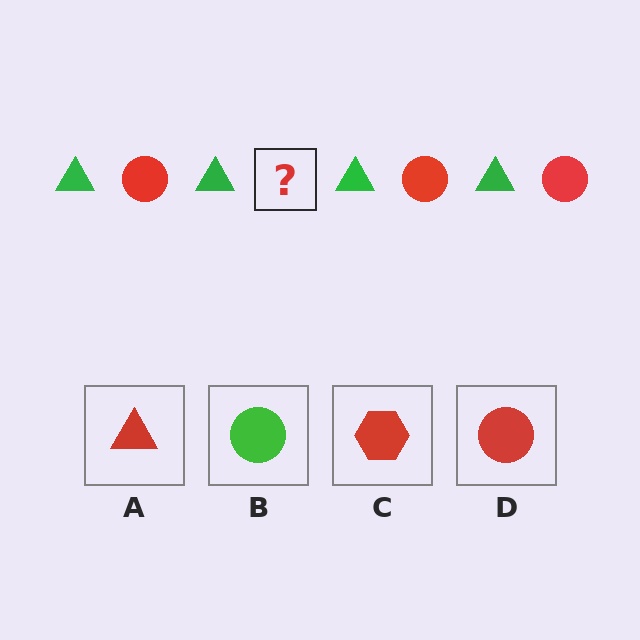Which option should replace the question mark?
Option D.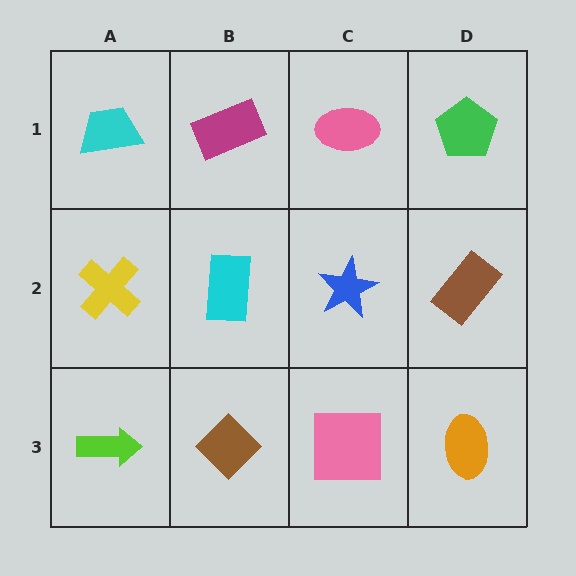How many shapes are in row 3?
4 shapes.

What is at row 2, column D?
A brown rectangle.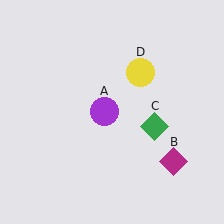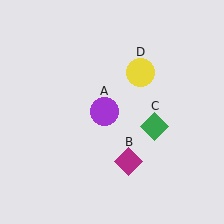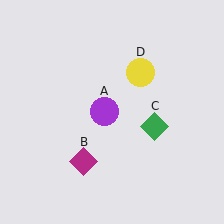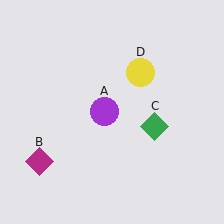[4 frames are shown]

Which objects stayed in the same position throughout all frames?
Purple circle (object A) and green diamond (object C) and yellow circle (object D) remained stationary.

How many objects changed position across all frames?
1 object changed position: magenta diamond (object B).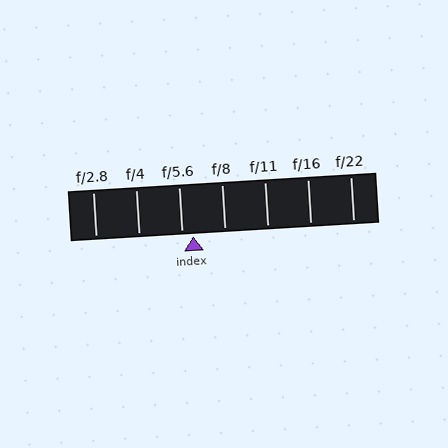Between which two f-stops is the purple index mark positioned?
The index mark is between f/5.6 and f/8.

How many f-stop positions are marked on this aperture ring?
There are 7 f-stop positions marked.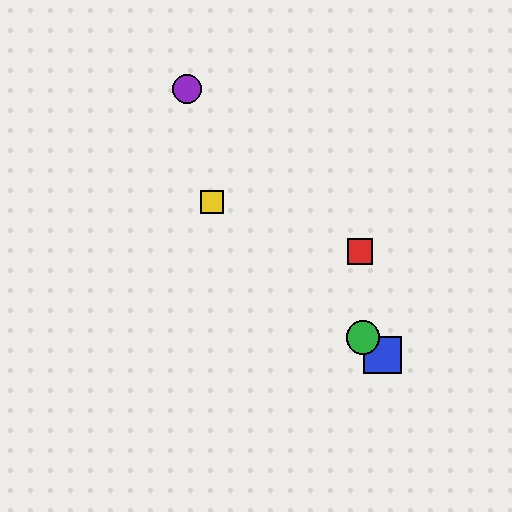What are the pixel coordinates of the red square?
The red square is at (360, 251).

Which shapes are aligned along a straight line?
The blue square, the green circle, the yellow square are aligned along a straight line.